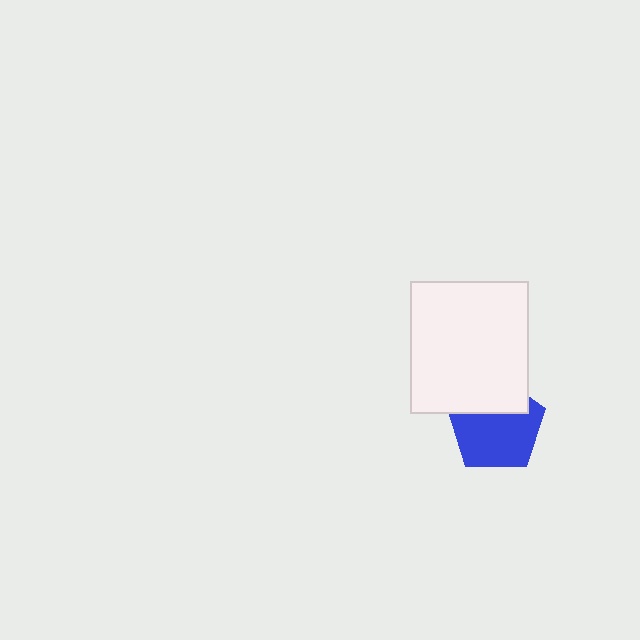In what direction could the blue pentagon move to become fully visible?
The blue pentagon could move down. That would shift it out from behind the white rectangle entirely.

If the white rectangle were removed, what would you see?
You would see the complete blue pentagon.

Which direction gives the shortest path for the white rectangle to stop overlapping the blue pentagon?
Moving up gives the shortest separation.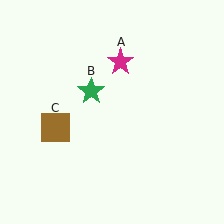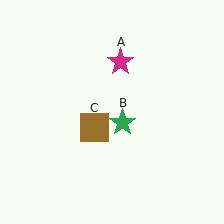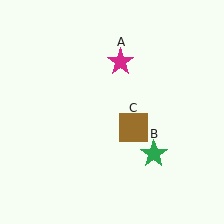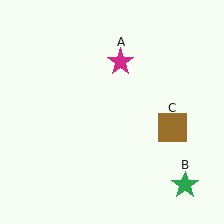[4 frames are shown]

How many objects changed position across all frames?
2 objects changed position: green star (object B), brown square (object C).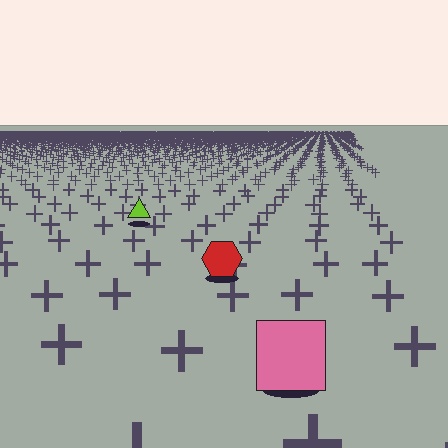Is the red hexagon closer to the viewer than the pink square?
No. The pink square is closer — you can tell from the texture gradient: the ground texture is coarser near it.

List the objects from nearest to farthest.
From nearest to farthest: the pink square, the red hexagon, the lime triangle.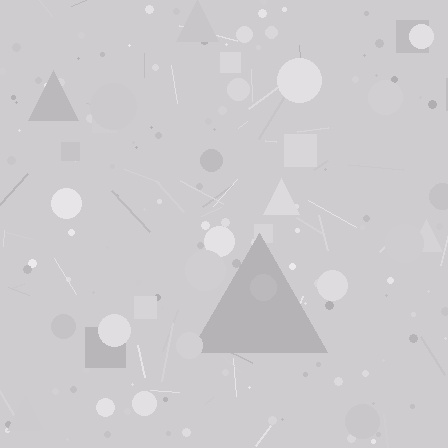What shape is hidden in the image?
A triangle is hidden in the image.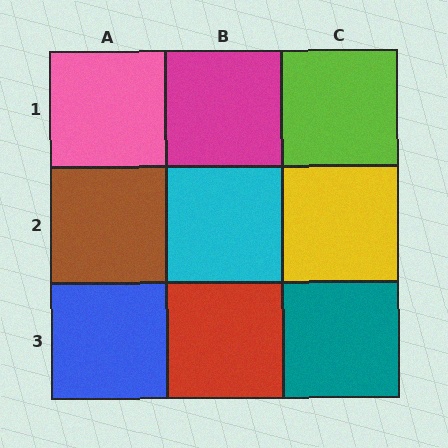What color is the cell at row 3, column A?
Blue.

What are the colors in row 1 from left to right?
Pink, magenta, lime.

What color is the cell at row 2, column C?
Yellow.